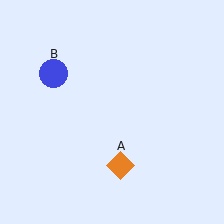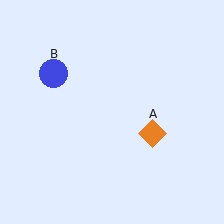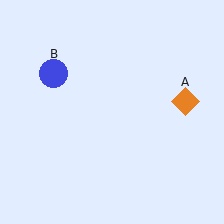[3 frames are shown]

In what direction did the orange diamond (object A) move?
The orange diamond (object A) moved up and to the right.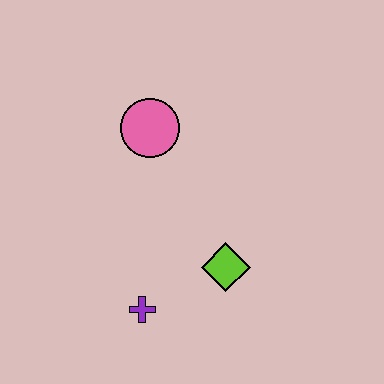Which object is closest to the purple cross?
The lime diamond is closest to the purple cross.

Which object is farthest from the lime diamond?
The pink circle is farthest from the lime diamond.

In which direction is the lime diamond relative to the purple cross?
The lime diamond is to the right of the purple cross.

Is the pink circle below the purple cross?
No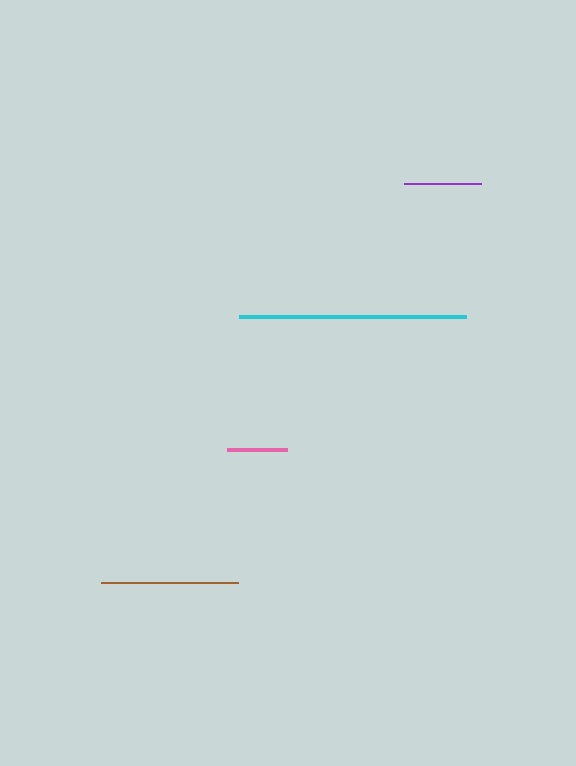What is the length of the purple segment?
The purple segment is approximately 77 pixels long.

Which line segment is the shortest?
The pink line is the shortest at approximately 60 pixels.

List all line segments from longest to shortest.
From longest to shortest: cyan, brown, purple, pink.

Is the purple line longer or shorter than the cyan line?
The cyan line is longer than the purple line.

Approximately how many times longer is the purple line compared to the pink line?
The purple line is approximately 1.3 times the length of the pink line.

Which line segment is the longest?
The cyan line is the longest at approximately 227 pixels.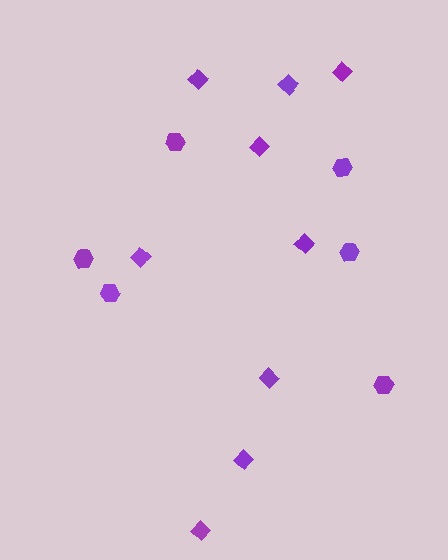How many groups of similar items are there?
There are 2 groups: one group of diamonds (9) and one group of hexagons (6).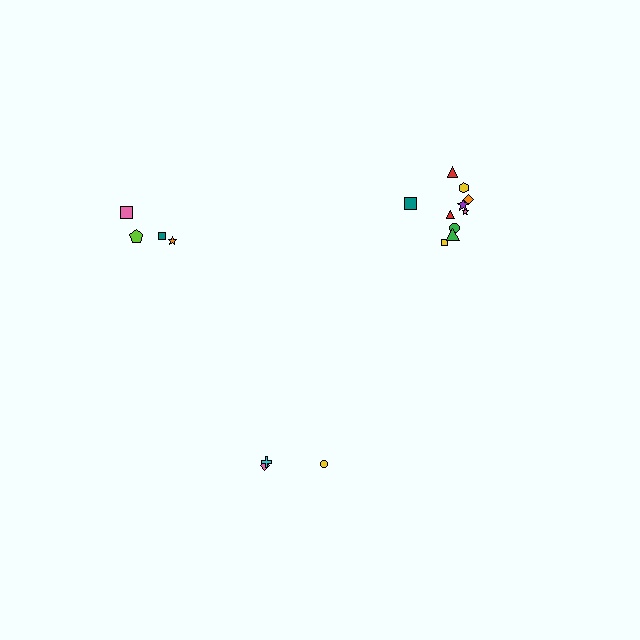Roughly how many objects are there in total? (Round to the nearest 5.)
Roughly 15 objects in total.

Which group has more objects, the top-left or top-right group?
The top-right group.